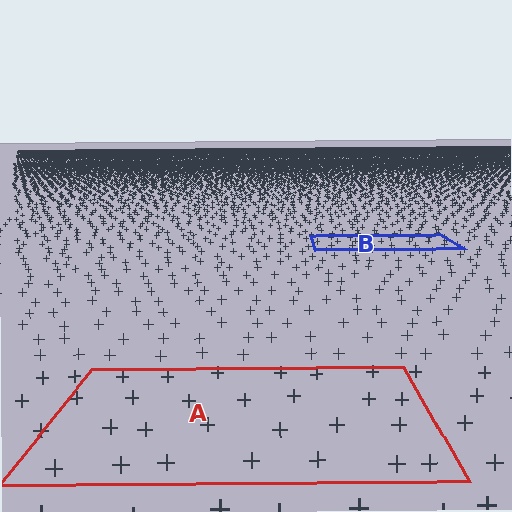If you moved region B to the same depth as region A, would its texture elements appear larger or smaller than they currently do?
They would appear larger. At a closer depth, the same texture elements are projected at a bigger on-screen size.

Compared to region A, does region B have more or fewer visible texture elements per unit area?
Region B has more texture elements per unit area — they are packed more densely because it is farther away.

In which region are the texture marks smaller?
The texture marks are smaller in region B, because it is farther away.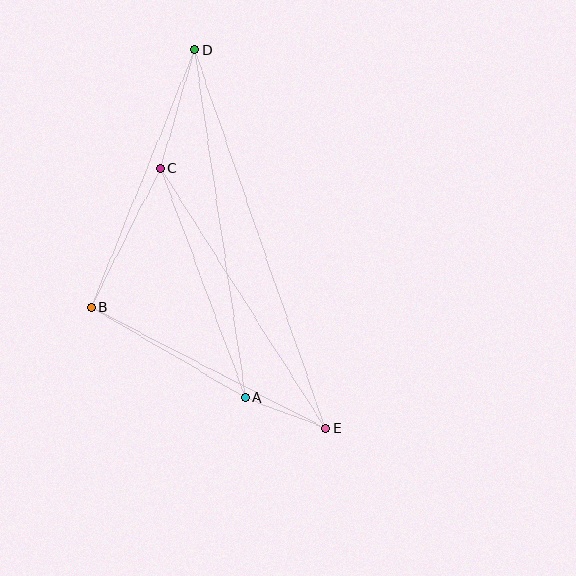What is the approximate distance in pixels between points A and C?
The distance between A and C is approximately 244 pixels.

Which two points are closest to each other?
Points A and E are closest to each other.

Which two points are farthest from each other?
Points D and E are farthest from each other.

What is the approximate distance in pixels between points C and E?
The distance between C and E is approximately 308 pixels.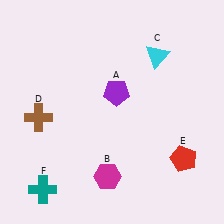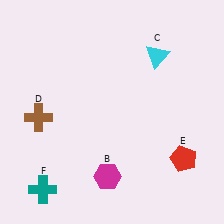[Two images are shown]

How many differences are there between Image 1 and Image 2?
There is 1 difference between the two images.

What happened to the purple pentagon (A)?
The purple pentagon (A) was removed in Image 2. It was in the top-right area of Image 1.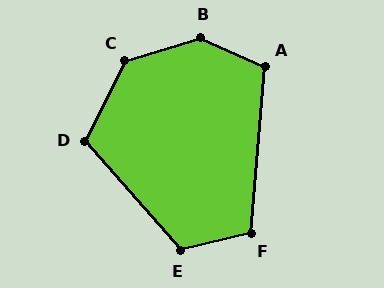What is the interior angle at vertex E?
Approximately 118 degrees (obtuse).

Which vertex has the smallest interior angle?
F, at approximately 109 degrees.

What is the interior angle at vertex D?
Approximately 113 degrees (obtuse).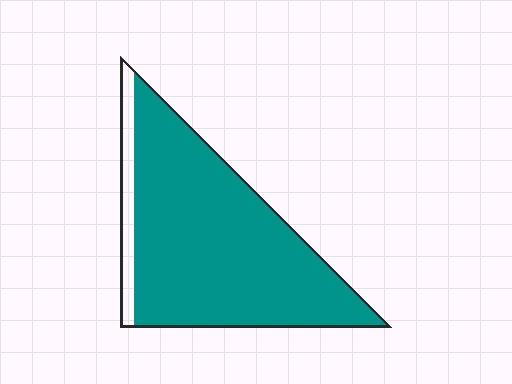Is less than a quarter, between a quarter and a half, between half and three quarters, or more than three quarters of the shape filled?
More than three quarters.